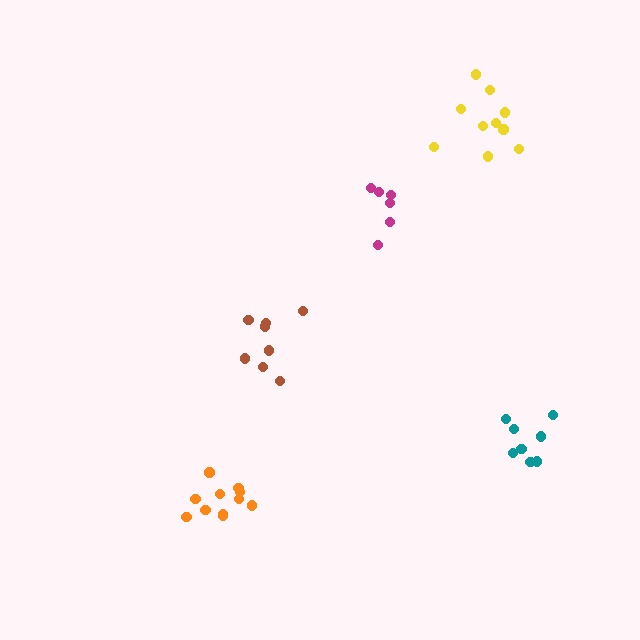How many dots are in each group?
Group 1: 8 dots, Group 2: 11 dots, Group 3: 8 dots, Group 4: 6 dots, Group 5: 10 dots (43 total).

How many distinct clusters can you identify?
There are 5 distinct clusters.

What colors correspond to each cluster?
The clusters are colored: brown, orange, teal, magenta, yellow.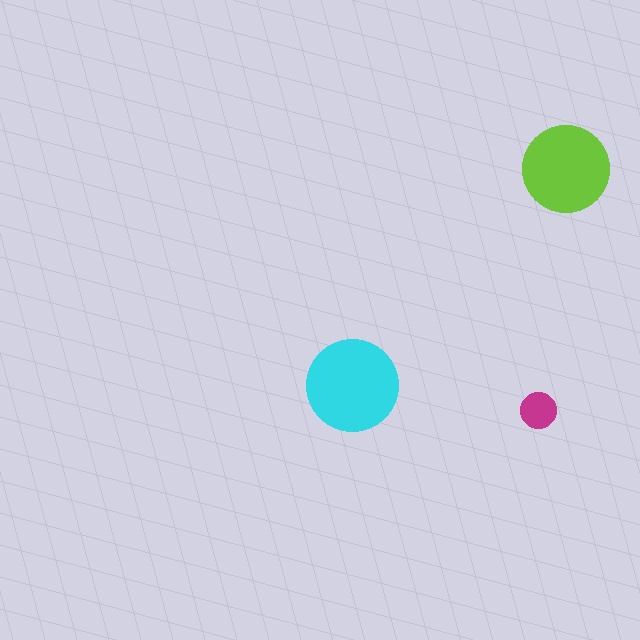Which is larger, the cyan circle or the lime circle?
The cyan one.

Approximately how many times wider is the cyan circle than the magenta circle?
About 2.5 times wider.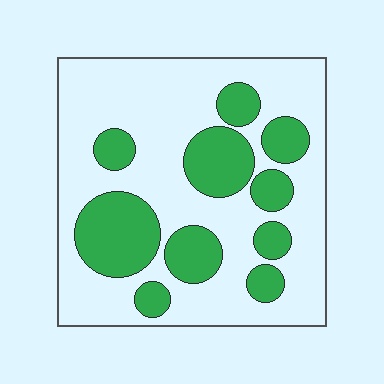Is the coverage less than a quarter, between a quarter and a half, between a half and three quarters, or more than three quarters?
Between a quarter and a half.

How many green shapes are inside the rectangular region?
10.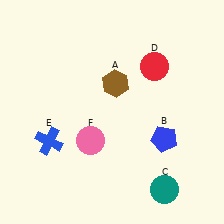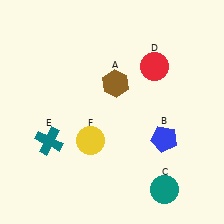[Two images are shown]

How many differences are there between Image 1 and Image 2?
There are 2 differences between the two images.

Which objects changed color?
E changed from blue to teal. F changed from pink to yellow.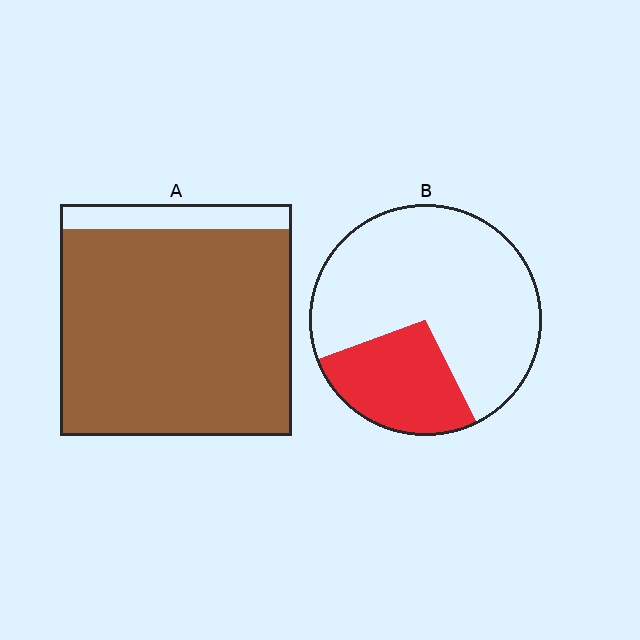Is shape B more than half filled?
No.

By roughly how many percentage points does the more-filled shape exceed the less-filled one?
By roughly 60 percentage points (A over B).